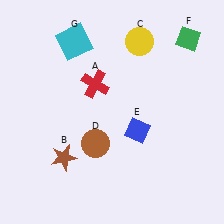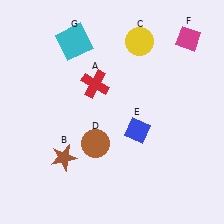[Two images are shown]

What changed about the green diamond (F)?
In Image 1, F is green. In Image 2, it changed to magenta.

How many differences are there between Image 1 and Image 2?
There is 1 difference between the two images.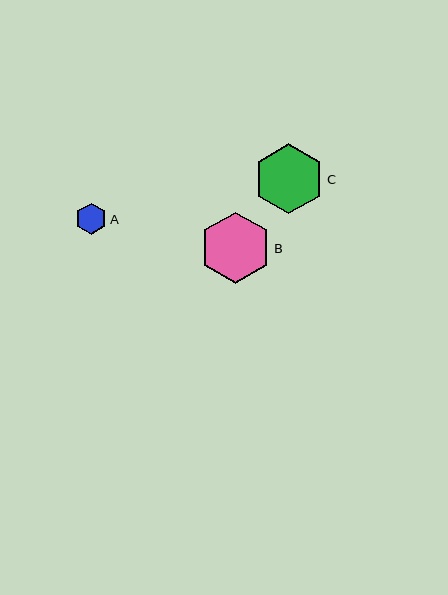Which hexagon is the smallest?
Hexagon A is the smallest with a size of approximately 31 pixels.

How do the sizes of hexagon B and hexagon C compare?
Hexagon B and hexagon C are approximately the same size.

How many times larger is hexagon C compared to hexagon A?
Hexagon C is approximately 2.3 times the size of hexagon A.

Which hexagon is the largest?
Hexagon B is the largest with a size of approximately 72 pixels.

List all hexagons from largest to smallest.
From largest to smallest: B, C, A.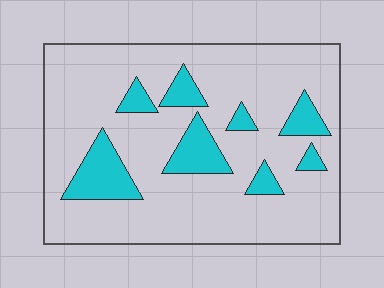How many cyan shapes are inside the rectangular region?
8.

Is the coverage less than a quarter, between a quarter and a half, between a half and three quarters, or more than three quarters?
Less than a quarter.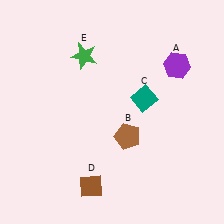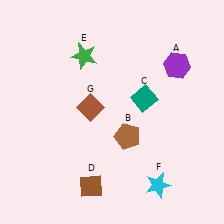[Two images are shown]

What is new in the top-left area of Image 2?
A brown diamond (G) was added in the top-left area of Image 2.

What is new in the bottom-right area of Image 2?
A cyan star (F) was added in the bottom-right area of Image 2.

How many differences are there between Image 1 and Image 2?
There are 2 differences between the two images.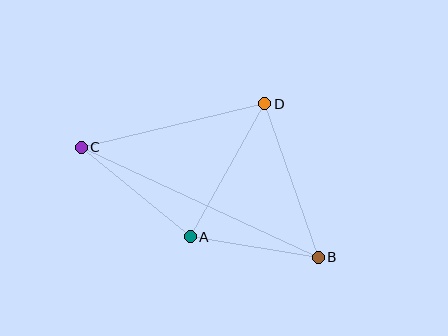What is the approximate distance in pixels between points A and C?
The distance between A and C is approximately 141 pixels.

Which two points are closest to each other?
Points A and B are closest to each other.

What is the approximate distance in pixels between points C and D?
The distance between C and D is approximately 189 pixels.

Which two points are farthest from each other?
Points B and C are farthest from each other.